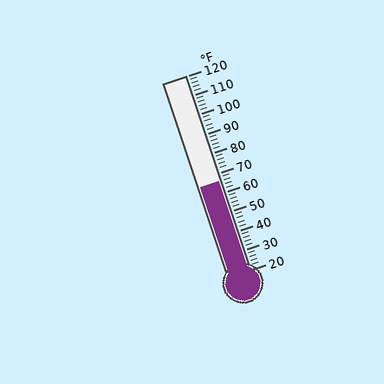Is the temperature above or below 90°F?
The temperature is below 90°F.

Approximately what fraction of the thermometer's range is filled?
The thermometer is filled to approximately 45% of its range.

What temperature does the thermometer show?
The thermometer shows approximately 66°F.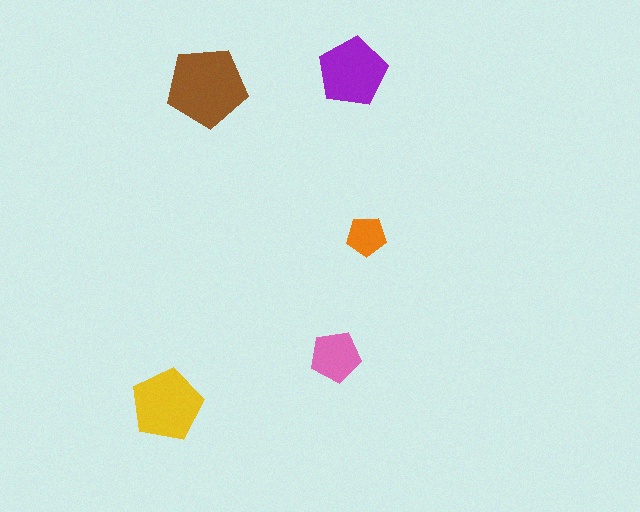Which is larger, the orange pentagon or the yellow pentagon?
The yellow one.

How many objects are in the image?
There are 5 objects in the image.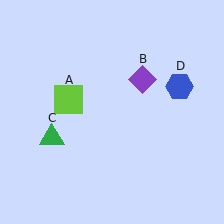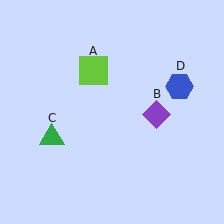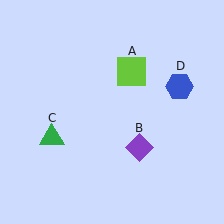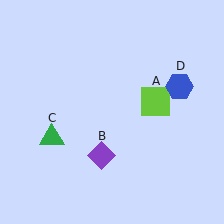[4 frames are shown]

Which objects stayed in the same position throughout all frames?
Green triangle (object C) and blue hexagon (object D) remained stationary.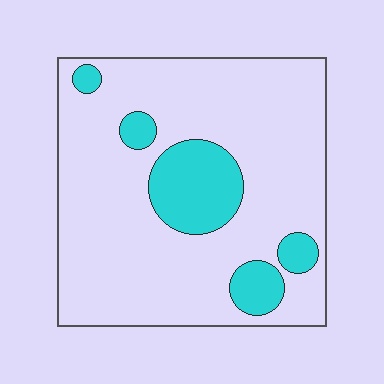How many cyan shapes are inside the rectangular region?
5.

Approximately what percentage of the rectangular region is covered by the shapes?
Approximately 20%.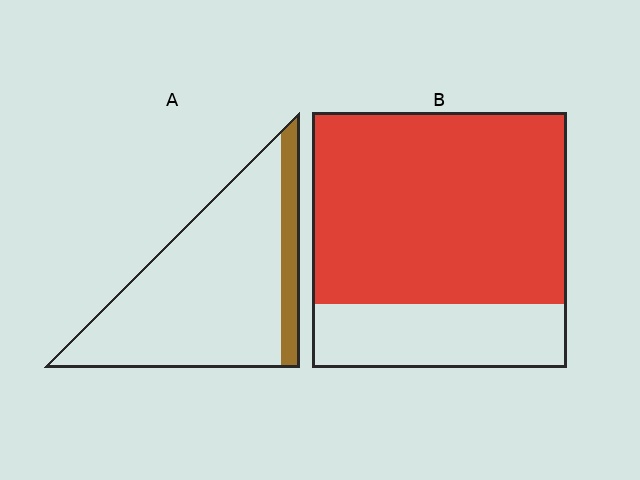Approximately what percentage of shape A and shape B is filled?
A is approximately 15% and B is approximately 75%.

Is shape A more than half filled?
No.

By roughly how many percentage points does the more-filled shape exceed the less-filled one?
By roughly 60 percentage points (B over A).